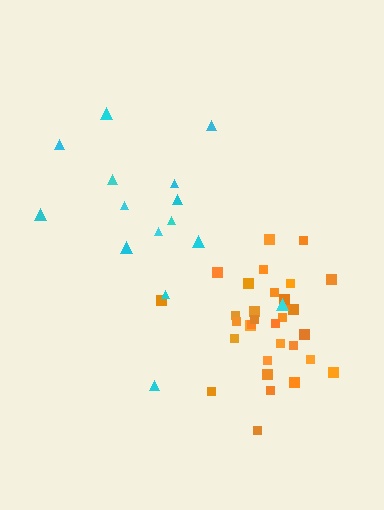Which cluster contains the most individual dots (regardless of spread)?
Orange (32).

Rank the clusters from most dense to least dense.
orange, cyan.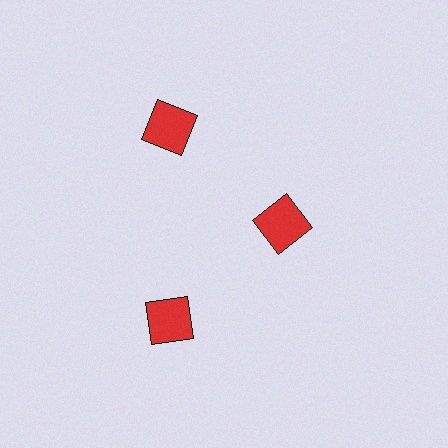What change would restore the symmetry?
The symmetry would be restored by moving it outward, back onto the ring so that all 3 squares sit at equal angles and equal distance from the center.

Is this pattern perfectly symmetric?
No. The 3 red squares are arranged in a ring, but one element near the 3 o'clock position is pulled inward toward the center, breaking the 3-fold rotational symmetry.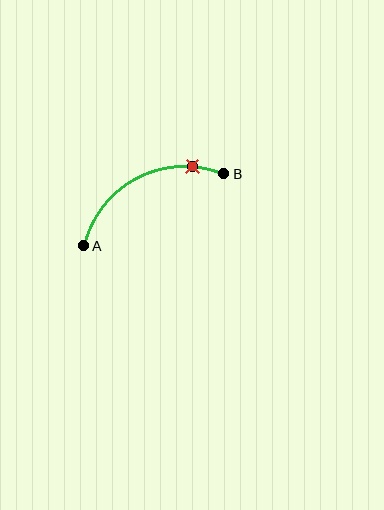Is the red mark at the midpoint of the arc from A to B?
No. The red mark lies on the arc but is closer to endpoint B. The arc midpoint would be at the point on the curve equidistant along the arc from both A and B.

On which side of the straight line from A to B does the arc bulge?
The arc bulges above the straight line connecting A and B.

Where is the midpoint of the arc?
The arc midpoint is the point on the curve farthest from the straight line joining A and B. It sits above that line.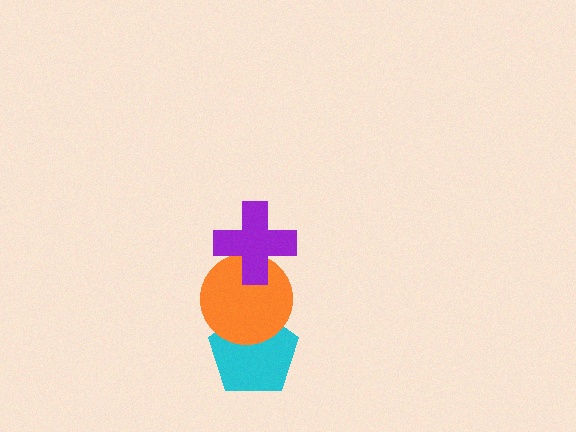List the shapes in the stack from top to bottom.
From top to bottom: the purple cross, the orange circle, the cyan pentagon.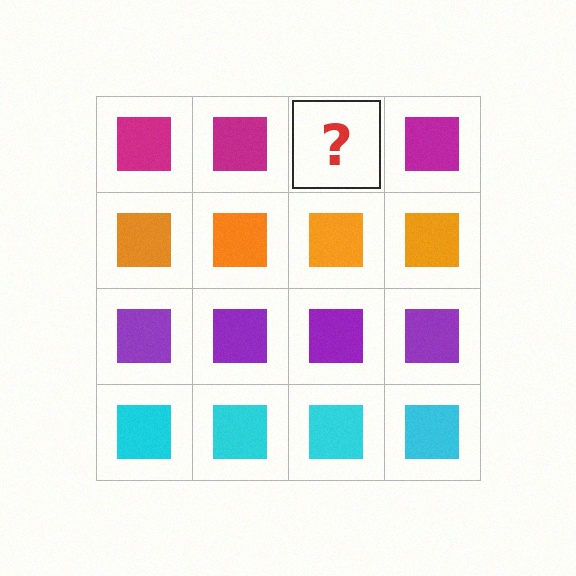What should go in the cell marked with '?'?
The missing cell should contain a magenta square.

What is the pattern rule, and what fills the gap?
The rule is that each row has a consistent color. The gap should be filled with a magenta square.